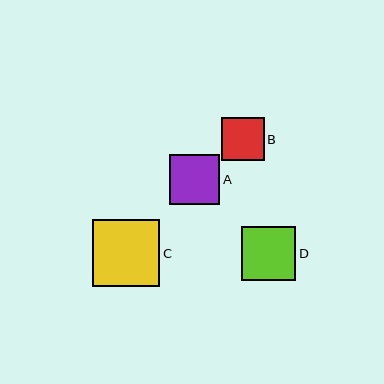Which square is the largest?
Square C is the largest with a size of approximately 67 pixels.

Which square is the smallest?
Square B is the smallest with a size of approximately 43 pixels.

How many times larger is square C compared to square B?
Square C is approximately 1.6 times the size of square B.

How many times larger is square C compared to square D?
Square C is approximately 1.3 times the size of square D.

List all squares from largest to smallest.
From largest to smallest: C, D, A, B.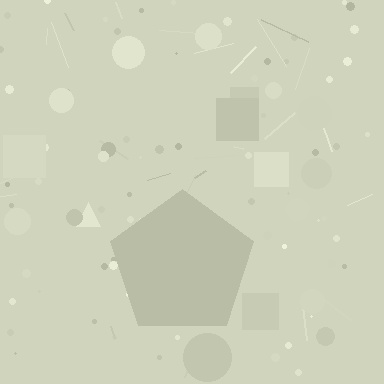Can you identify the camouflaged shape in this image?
The camouflaged shape is a pentagon.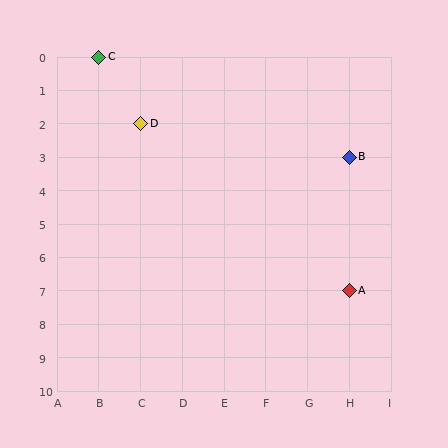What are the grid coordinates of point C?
Point C is at grid coordinates (B, 0).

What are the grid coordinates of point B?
Point B is at grid coordinates (H, 3).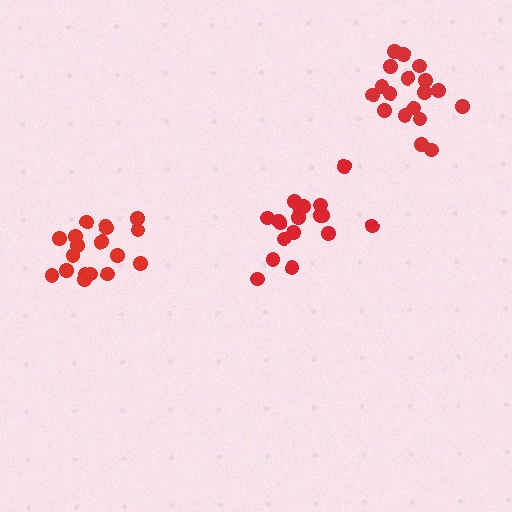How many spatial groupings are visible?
There are 3 spatial groupings.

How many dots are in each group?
Group 1: 19 dots, Group 2: 18 dots, Group 3: 18 dots (55 total).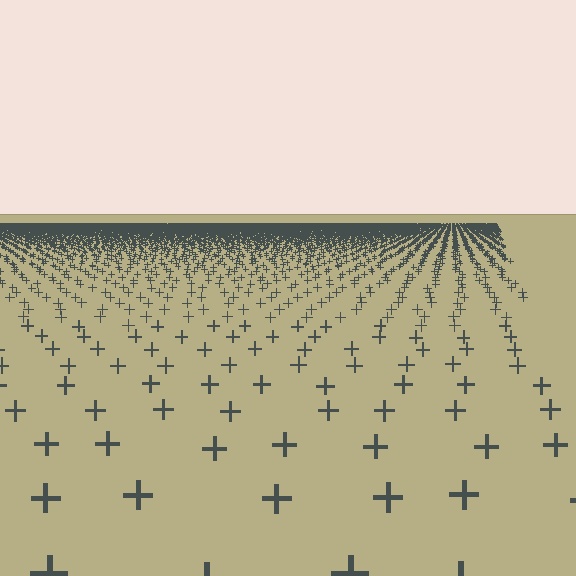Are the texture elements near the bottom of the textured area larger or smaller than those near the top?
Larger. Near the bottom, elements are closer to the viewer and appear at a bigger on-screen size.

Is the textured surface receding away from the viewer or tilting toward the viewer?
The surface is receding away from the viewer. Texture elements get smaller and denser toward the top.